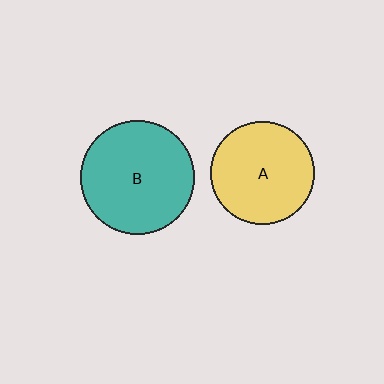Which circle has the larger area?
Circle B (teal).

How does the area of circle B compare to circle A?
Approximately 1.2 times.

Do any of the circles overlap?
No, none of the circles overlap.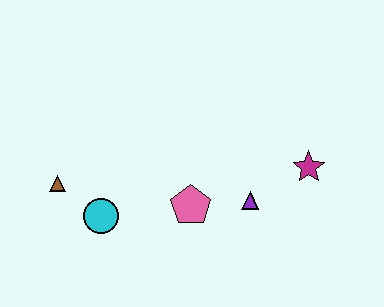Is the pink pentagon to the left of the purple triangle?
Yes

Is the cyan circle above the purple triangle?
No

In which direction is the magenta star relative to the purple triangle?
The magenta star is to the right of the purple triangle.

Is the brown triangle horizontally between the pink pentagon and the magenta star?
No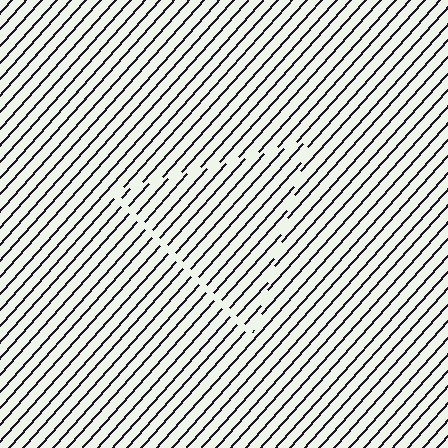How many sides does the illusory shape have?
3 sides — the line-ends trace a triangle.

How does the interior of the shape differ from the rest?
The interior of the shape contains the same grating, shifted by half a period — the contour is defined by the phase discontinuity where line-ends from the inner and outer gratings abut.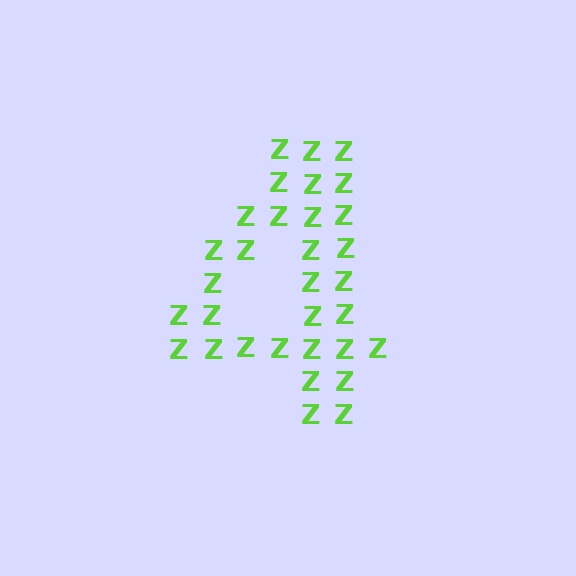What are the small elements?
The small elements are letter Z's.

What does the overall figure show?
The overall figure shows the digit 4.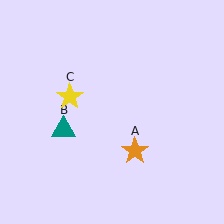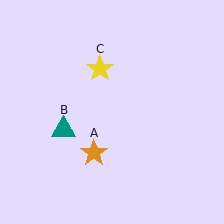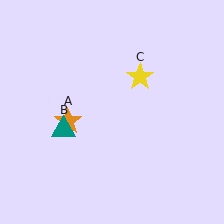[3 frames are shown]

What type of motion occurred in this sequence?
The orange star (object A), yellow star (object C) rotated clockwise around the center of the scene.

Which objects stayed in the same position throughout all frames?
Teal triangle (object B) remained stationary.